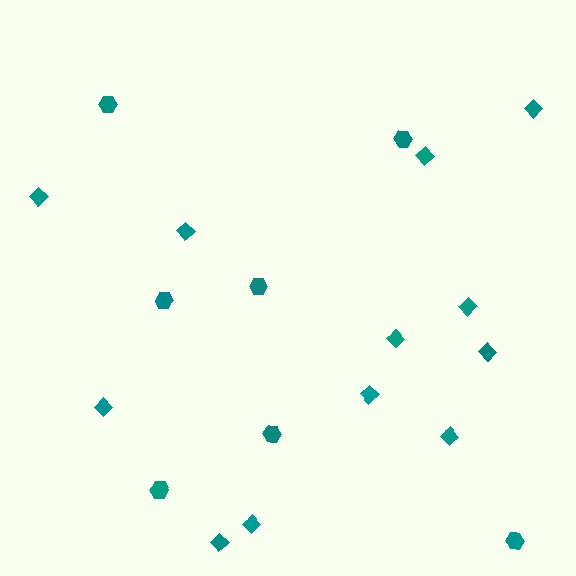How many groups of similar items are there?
There are 2 groups: one group of diamonds (12) and one group of hexagons (7).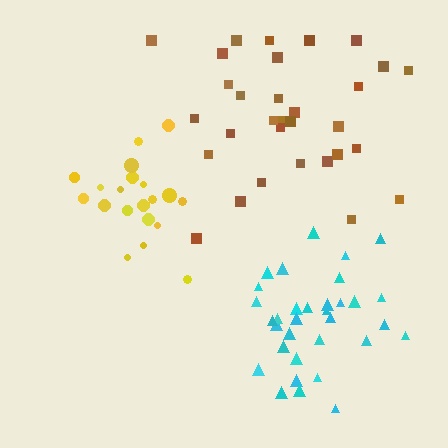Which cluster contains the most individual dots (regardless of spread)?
Cyan (33).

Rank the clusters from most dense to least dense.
cyan, yellow, brown.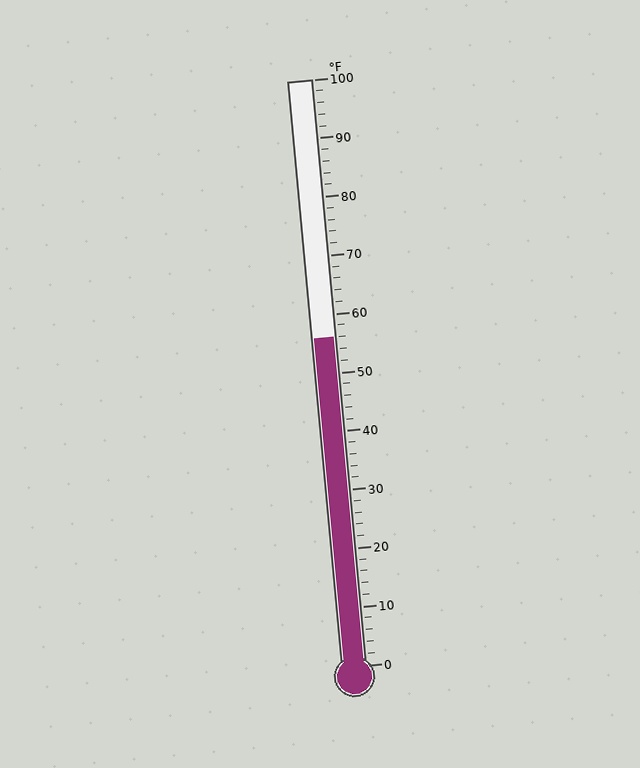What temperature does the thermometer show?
The thermometer shows approximately 56°F.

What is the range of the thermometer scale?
The thermometer scale ranges from 0°F to 100°F.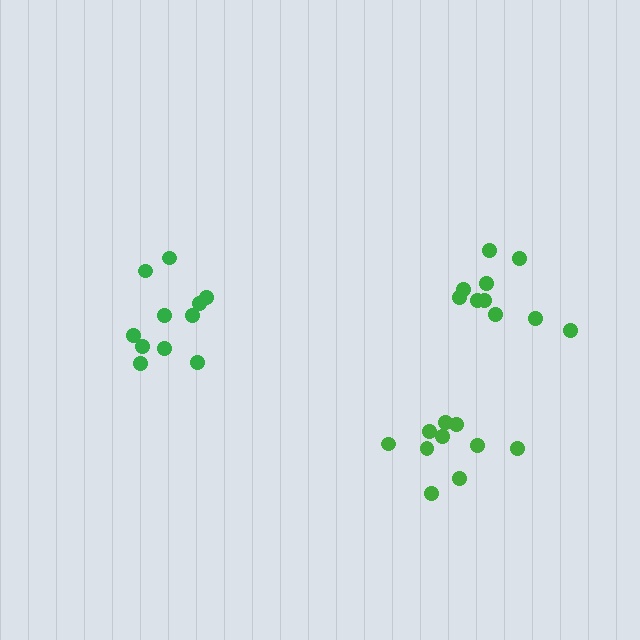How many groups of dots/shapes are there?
There are 3 groups.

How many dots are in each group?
Group 1: 10 dots, Group 2: 10 dots, Group 3: 11 dots (31 total).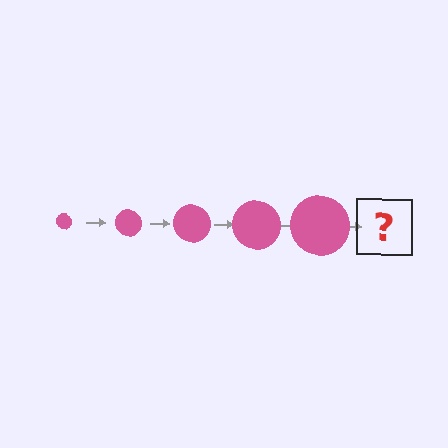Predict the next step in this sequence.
The next step is a pink circle, larger than the previous one.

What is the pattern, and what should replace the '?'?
The pattern is that the circle gets progressively larger each step. The '?' should be a pink circle, larger than the previous one.